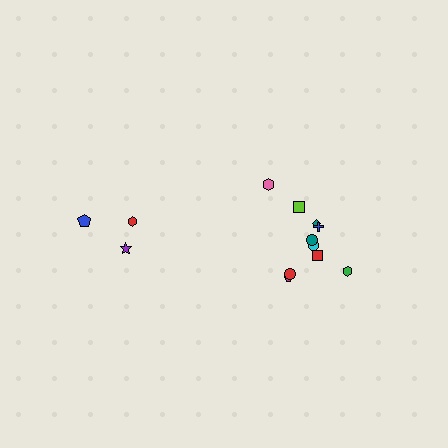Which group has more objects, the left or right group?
The right group.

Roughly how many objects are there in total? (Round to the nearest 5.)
Roughly 15 objects in total.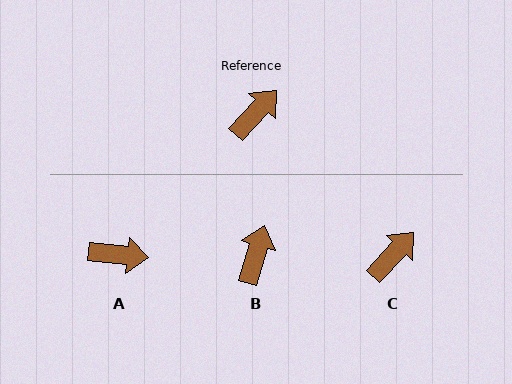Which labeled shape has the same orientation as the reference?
C.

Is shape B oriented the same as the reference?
No, it is off by about 27 degrees.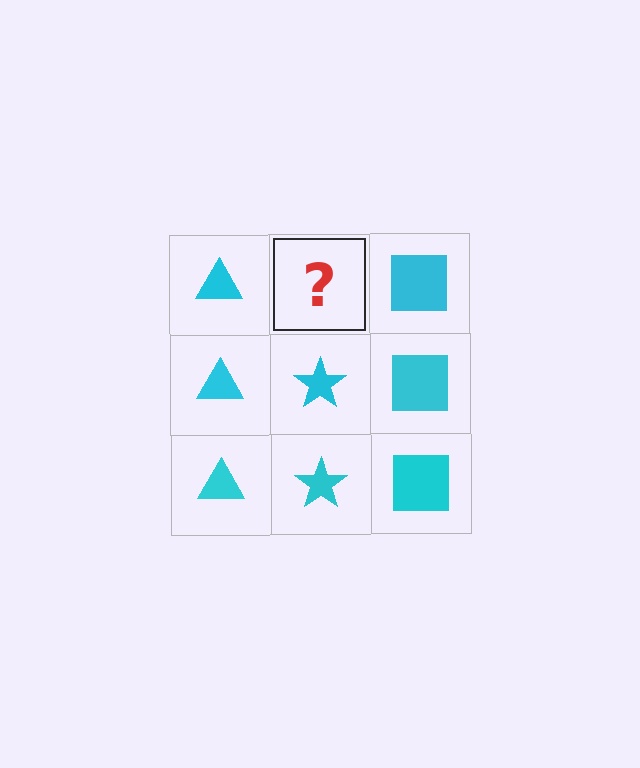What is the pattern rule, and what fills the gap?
The rule is that each column has a consistent shape. The gap should be filled with a cyan star.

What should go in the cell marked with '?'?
The missing cell should contain a cyan star.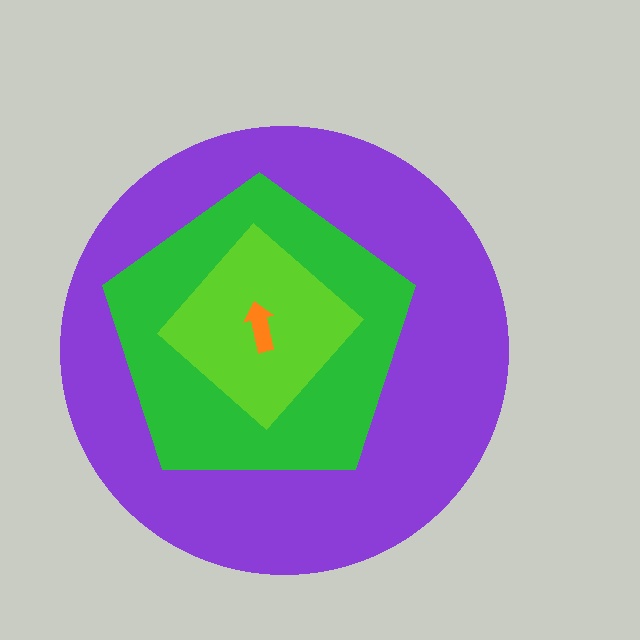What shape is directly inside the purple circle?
The green pentagon.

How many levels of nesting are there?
4.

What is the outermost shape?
The purple circle.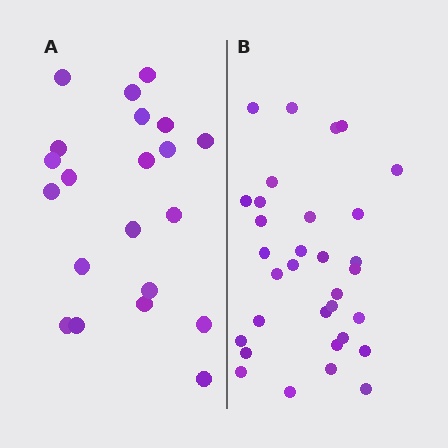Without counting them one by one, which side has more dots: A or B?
Region B (the right region) has more dots.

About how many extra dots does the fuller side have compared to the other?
Region B has roughly 12 or so more dots than region A.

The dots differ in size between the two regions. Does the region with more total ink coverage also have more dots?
No. Region A has more total ink coverage because its dots are larger, but region B actually contains more individual dots. Total area can be misleading — the number of items is what matters here.